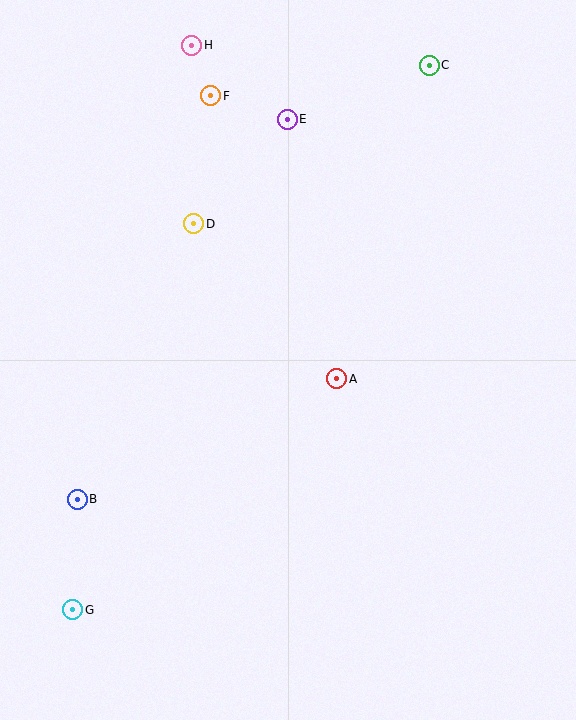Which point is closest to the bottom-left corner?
Point G is closest to the bottom-left corner.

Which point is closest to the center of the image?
Point A at (337, 379) is closest to the center.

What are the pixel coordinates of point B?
Point B is at (77, 499).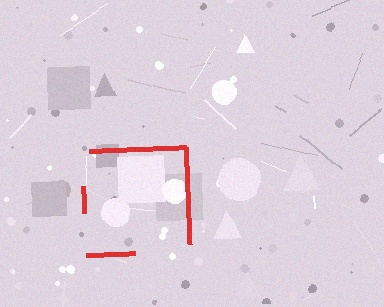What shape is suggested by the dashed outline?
The dashed outline suggests a square.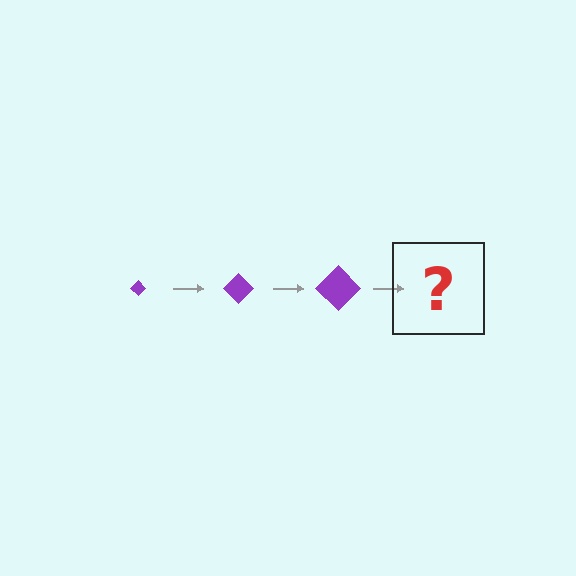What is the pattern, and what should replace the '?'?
The pattern is that the diamond gets progressively larger each step. The '?' should be a purple diamond, larger than the previous one.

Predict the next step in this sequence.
The next step is a purple diamond, larger than the previous one.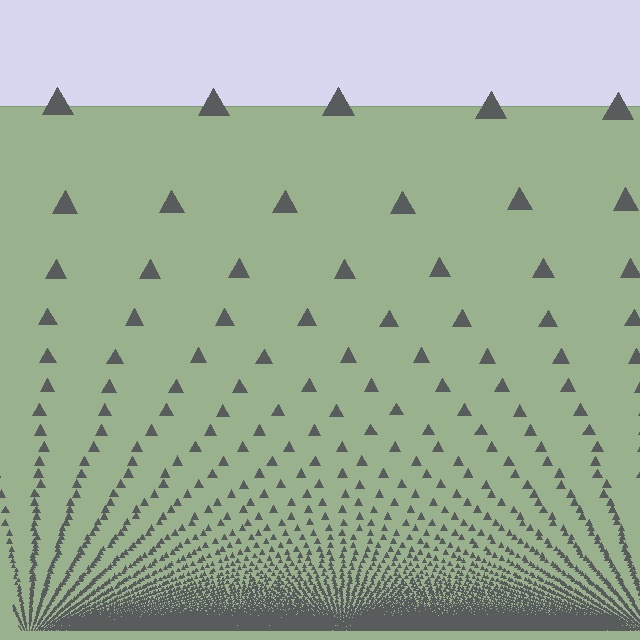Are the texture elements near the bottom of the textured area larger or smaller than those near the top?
Smaller. The gradient is inverted — elements near the bottom are smaller and denser.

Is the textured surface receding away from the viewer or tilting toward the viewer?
The surface appears to tilt toward the viewer. Texture elements get larger and sparser toward the top.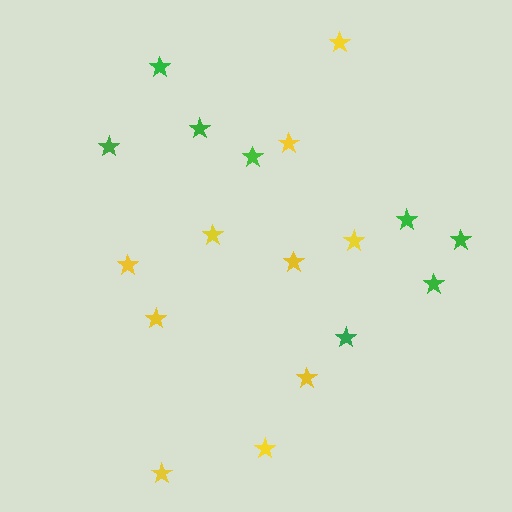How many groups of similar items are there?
There are 2 groups: one group of green stars (8) and one group of yellow stars (10).